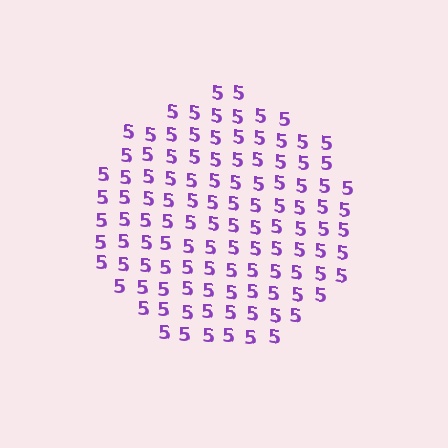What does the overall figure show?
The overall figure shows a circle.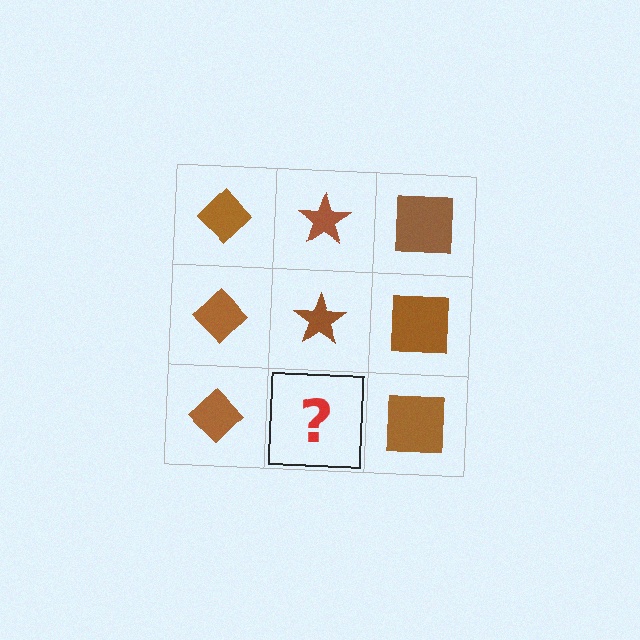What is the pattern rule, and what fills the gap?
The rule is that each column has a consistent shape. The gap should be filled with a brown star.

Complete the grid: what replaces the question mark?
The question mark should be replaced with a brown star.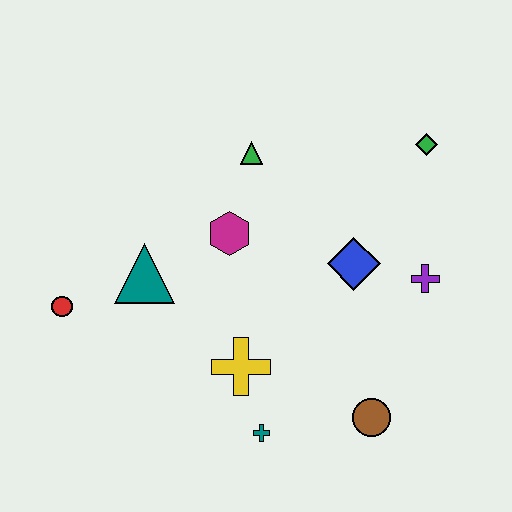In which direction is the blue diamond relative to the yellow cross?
The blue diamond is to the right of the yellow cross.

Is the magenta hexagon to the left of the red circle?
No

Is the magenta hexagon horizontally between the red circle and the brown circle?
Yes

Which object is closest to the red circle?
The teal triangle is closest to the red circle.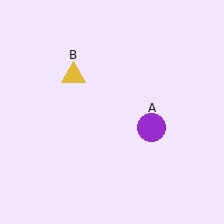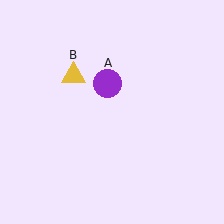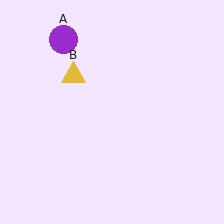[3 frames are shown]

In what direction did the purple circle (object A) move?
The purple circle (object A) moved up and to the left.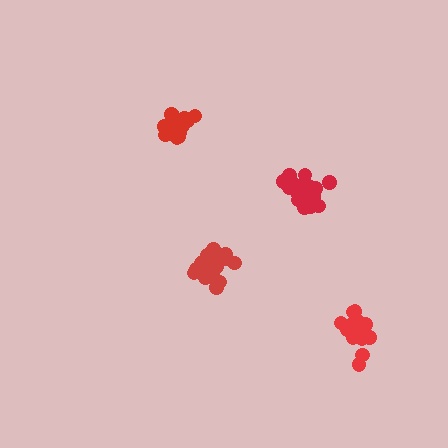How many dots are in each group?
Group 1: 21 dots, Group 2: 21 dots, Group 3: 18 dots, Group 4: 15 dots (75 total).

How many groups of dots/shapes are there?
There are 4 groups.